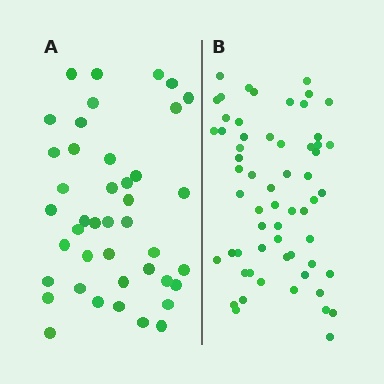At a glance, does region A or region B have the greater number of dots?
Region B (the right region) has more dots.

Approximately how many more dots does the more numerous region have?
Region B has approximately 20 more dots than region A.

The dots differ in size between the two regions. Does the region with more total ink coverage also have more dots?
No. Region A has more total ink coverage because its dots are larger, but region B actually contains more individual dots. Total area can be misleading — the number of items is what matters here.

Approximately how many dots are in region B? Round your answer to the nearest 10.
About 60 dots.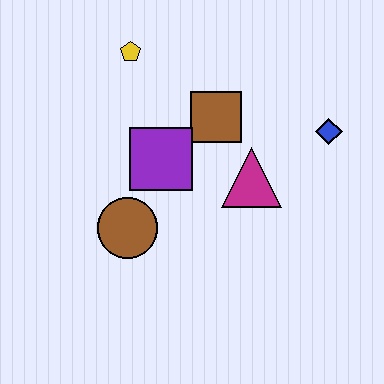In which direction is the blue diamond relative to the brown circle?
The blue diamond is to the right of the brown circle.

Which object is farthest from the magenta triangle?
The yellow pentagon is farthest from the magenta triangle.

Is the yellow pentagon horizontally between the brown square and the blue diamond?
No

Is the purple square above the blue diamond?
No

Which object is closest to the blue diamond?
The magenta triangle is closest to the blue diamond.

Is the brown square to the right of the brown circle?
Yes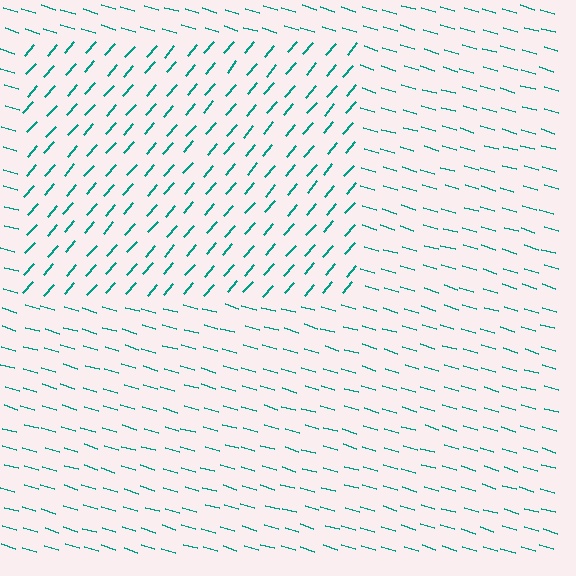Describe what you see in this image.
The image is filled with small teal line segments. A rectangle region in the image has lines oriented differently from the surrounding lines, creating a visible texture boundary.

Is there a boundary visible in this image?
Yes, there is a texture boundary formed by a change in line orientation.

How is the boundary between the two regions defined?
The boundary is defined purely by a change in line orientation (approximately 66 degrees difference). All lines are the same color and thickness.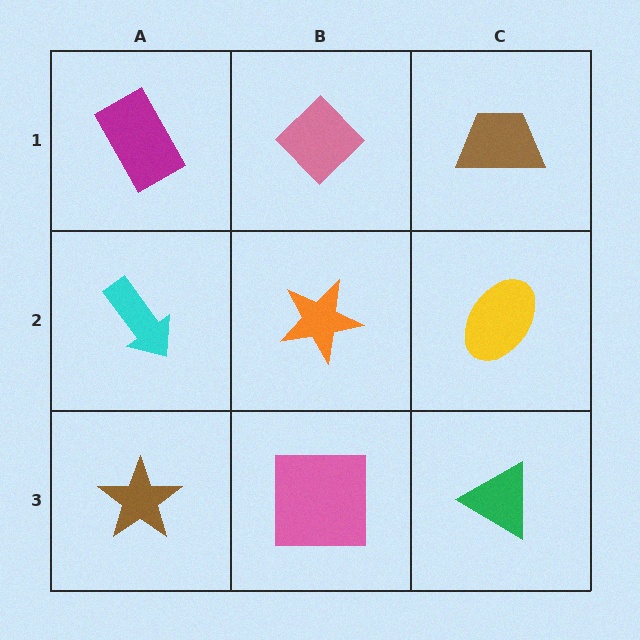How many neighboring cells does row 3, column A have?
2.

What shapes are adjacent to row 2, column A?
A magenta rectangle (row 1, column A), a brown star (row 3, column A), an orange star (row 2, column B).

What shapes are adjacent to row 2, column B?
A pink diamond (row 1, column B), a pink square (row 3, column B), a cyan arrow (row 2, column A), a yellow ellipse (row 2, column C).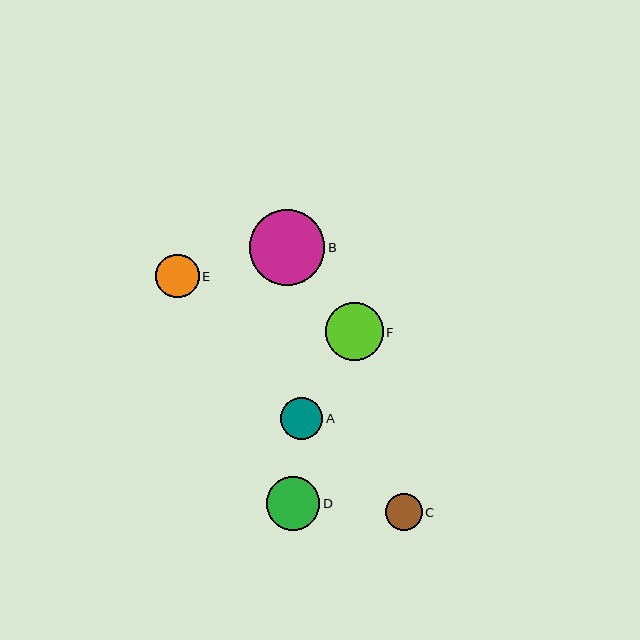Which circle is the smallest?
Circle C is the smallest with a size of approximately 36 pixels.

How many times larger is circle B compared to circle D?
Circle B is approximately 1.4 times the size of circle D.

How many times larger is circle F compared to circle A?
Circle F is approximately 1.4 times the size of circle A.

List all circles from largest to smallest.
From largest to smallest: B, F, D, E, A, C.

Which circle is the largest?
Circle B is the largest with a size of approximately 76 pixels.